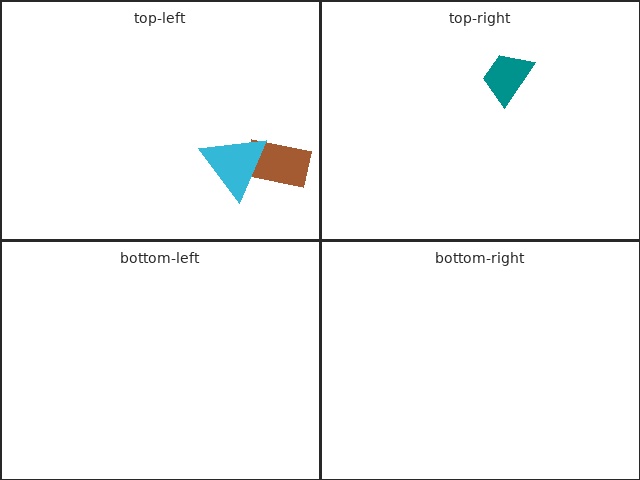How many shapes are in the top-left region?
2.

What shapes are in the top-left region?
The brown rectangle, the cyan triangle.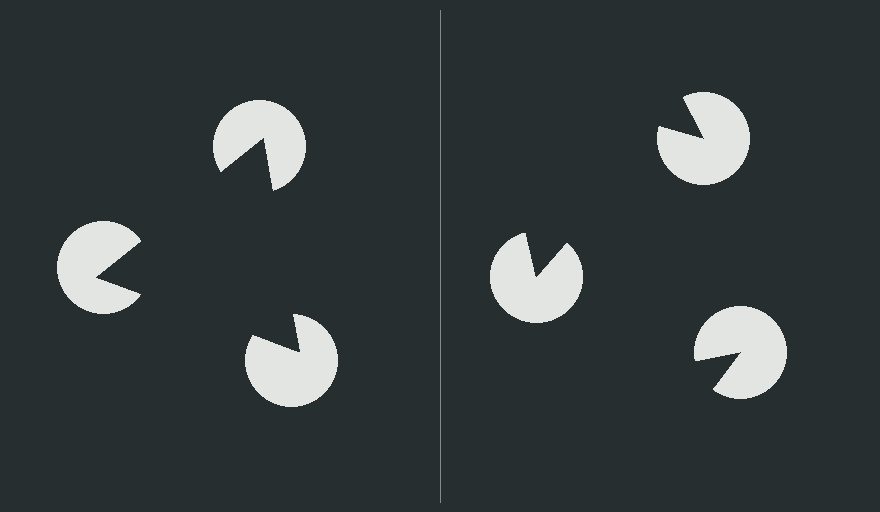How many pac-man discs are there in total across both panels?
6 — 3 on each side.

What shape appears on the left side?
An illusory triangle.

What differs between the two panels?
The pac-man discs are positioned identically on both sides; only the wedge orientations differ. On the left they align to a triangle; on the right they are misaligned.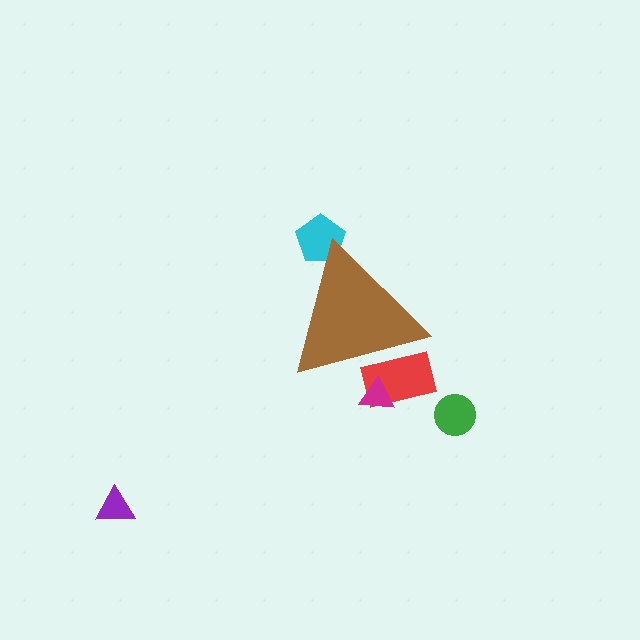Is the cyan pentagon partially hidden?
Yes, the cyan pentagon is partially hidden behind the brown triangle.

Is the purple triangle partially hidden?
No, the purple triangle is fully visible.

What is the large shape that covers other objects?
A brown triangle.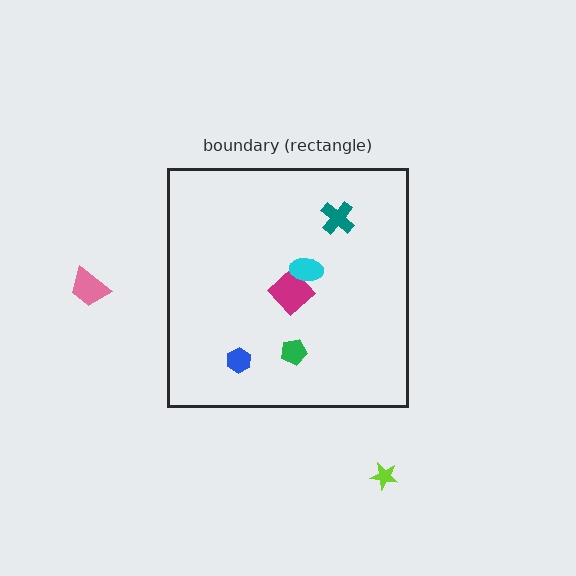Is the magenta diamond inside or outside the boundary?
Inside.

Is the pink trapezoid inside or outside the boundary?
Outside.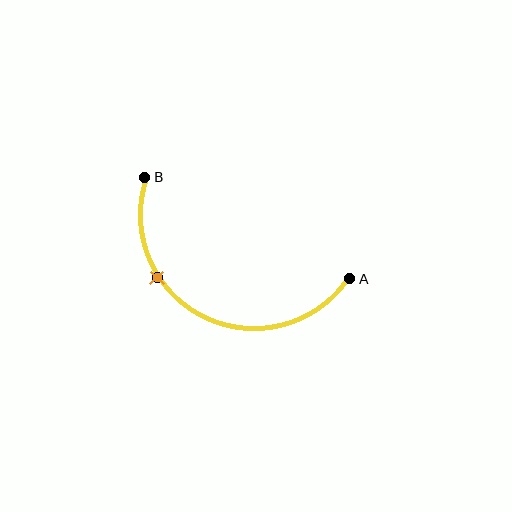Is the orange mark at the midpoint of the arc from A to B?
No. The orange mark lies on the arc but is closer to endpoint B. The arc midpoint would be at the point on the curve equidistant along the arc from both A and B.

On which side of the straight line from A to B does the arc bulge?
The arc bulges below the straight line connecting A and B.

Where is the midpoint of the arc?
The arc midpoint is the point on the curve farthest from the straight line joining A and B. It sits below that line.